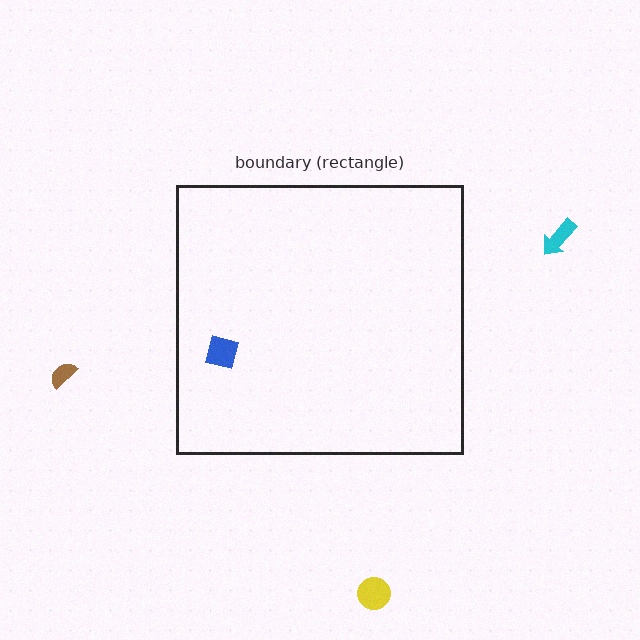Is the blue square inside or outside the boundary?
Inside.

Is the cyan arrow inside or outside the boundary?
Outside.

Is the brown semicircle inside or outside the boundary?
Outside.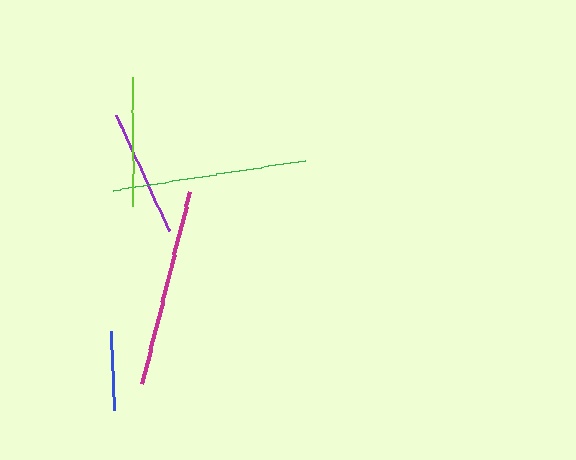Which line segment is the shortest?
The blue line is the shortest at approximately 79 pixels.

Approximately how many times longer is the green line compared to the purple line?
The green line is approximately 1.5 times the length of the purple line.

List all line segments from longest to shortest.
From longest to shortest: magenta, green, lime, purple, blue.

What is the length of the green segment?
The green segment is approximately 194 pixels long.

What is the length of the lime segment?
The lime segment is approximately 130 pixels long.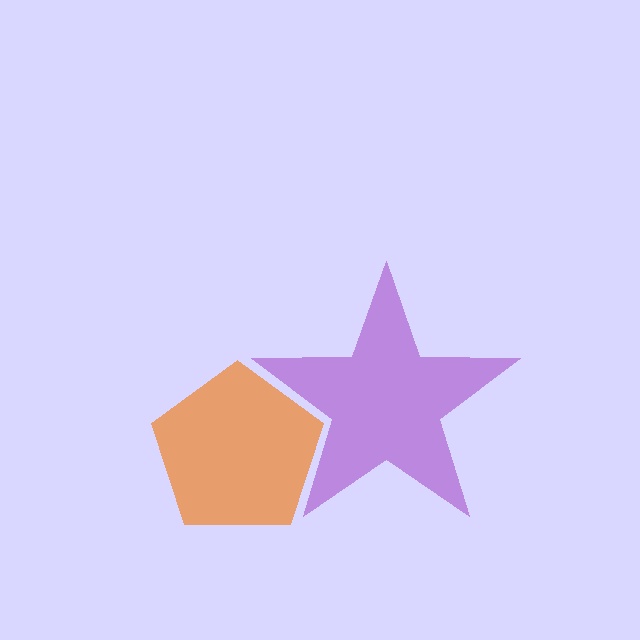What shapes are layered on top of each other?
The layered shapes are: a purple star, an orange pentagon.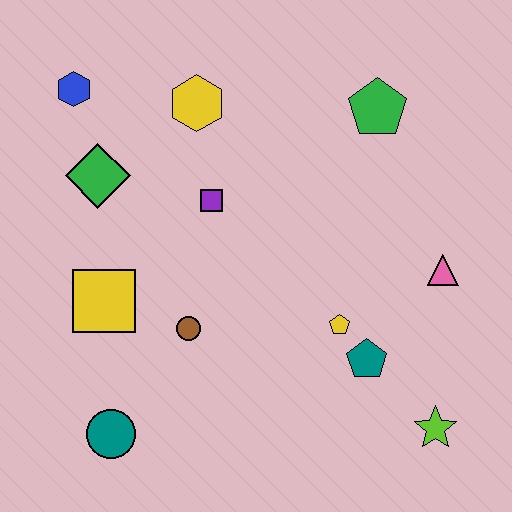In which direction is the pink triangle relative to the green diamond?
The pink triangle is to the right of the green diamond.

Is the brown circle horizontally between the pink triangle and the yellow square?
Yes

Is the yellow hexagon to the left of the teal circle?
No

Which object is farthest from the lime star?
The blue hexagon is farthest from the lime star.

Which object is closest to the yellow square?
The brown circle is closest to the yellow square.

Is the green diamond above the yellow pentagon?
Yes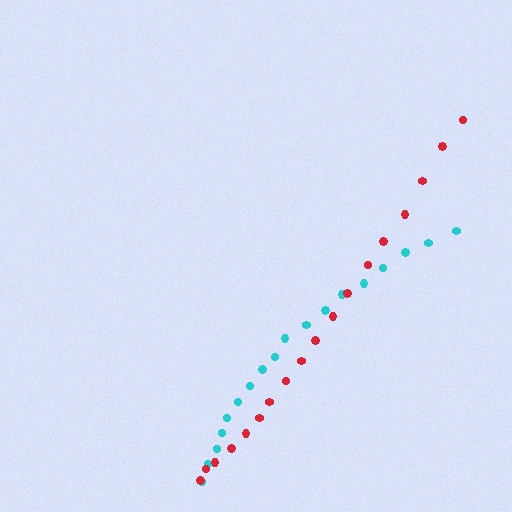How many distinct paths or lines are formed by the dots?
There are 2 distinct paths.